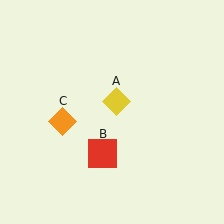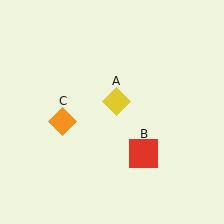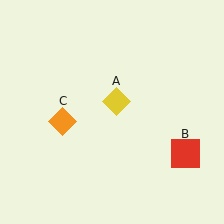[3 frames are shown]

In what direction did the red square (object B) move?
The red square (object B) moved right.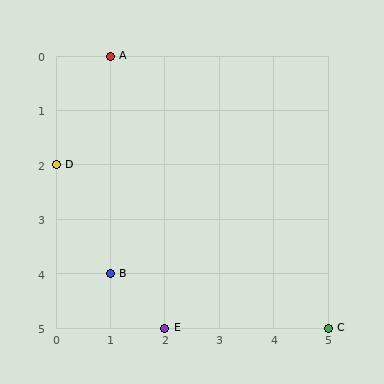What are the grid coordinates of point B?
Point B is at grid coordinates (1, 4).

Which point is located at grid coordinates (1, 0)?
Point A is at (1, 0).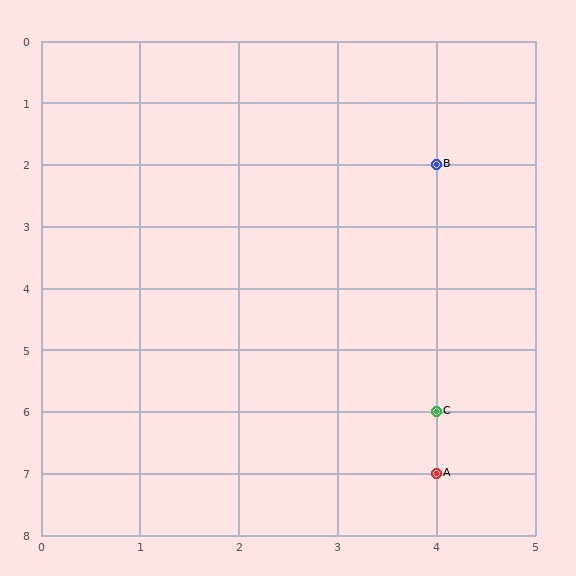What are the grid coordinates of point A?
Point A is at grid coordinates (4, 7).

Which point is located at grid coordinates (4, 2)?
Point B is at (4, 2).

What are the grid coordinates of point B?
Point B is at grid coordinates (4, 2).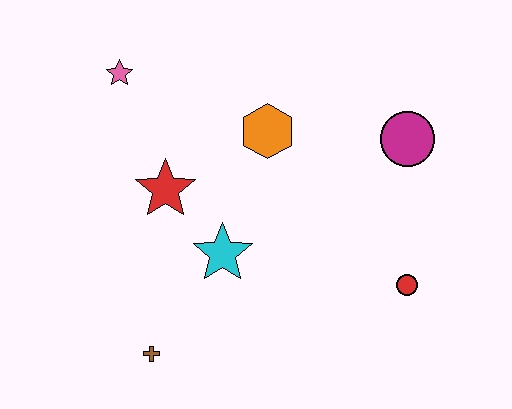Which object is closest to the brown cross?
The cyan star is closest to the brown cross.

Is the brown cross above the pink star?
No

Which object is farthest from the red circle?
The pink star is farthest from the red circle.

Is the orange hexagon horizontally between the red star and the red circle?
Yes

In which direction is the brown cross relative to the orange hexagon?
The brown cross is below the orange hexagon.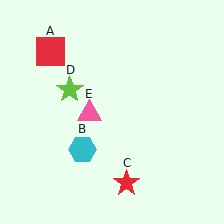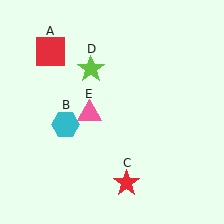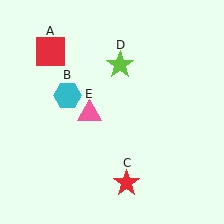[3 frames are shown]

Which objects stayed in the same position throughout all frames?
Red square (object A) and red star (object C) and pink triangle (object E) remained stationary.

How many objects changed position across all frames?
2 objects changed position: cyan hexagon (object B), lime star (object D).